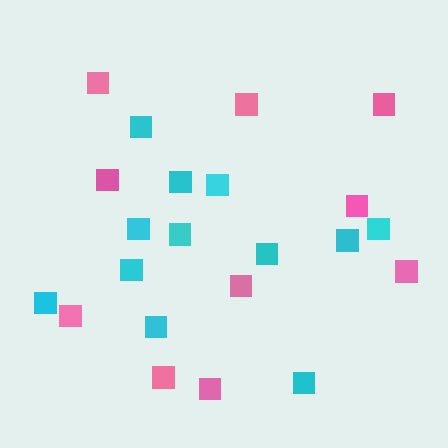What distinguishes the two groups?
There are 2 groups: one group of pink squares (10) and one group of cyan squares (12).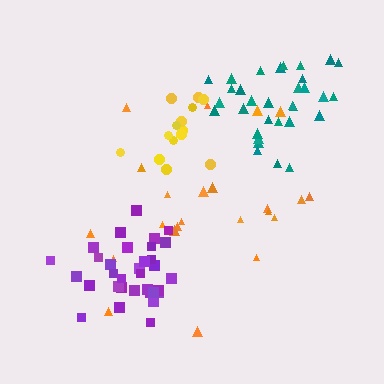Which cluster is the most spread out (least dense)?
Orange.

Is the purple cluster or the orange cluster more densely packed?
Purple.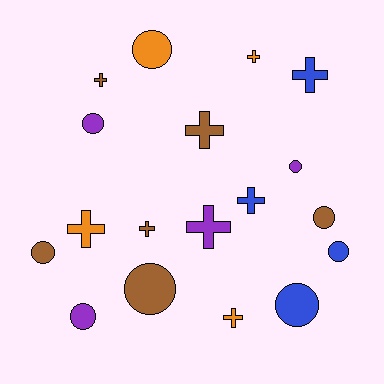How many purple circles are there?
There are 3 purple circles.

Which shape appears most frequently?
Circle, with 9 objects.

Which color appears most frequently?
Brown, with 6 objects.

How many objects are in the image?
There are 18 objects.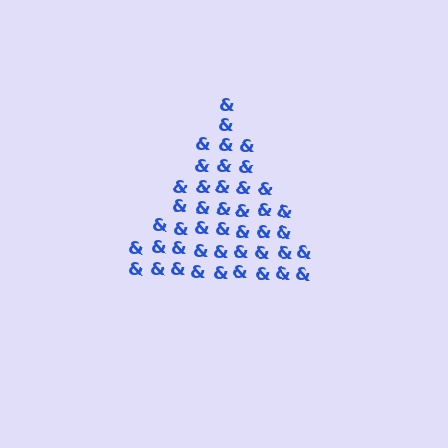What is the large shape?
The large shape is a triangle.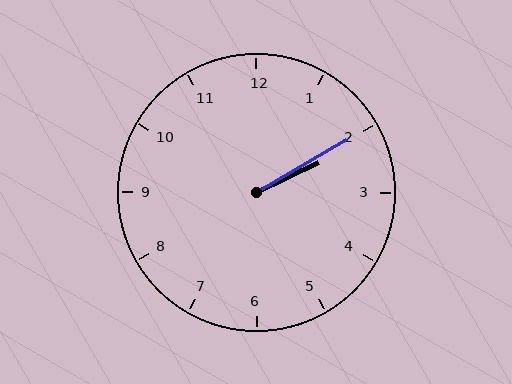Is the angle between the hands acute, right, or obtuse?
It is acute.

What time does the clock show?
2:10.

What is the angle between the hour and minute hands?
Approximately 5 degrees.